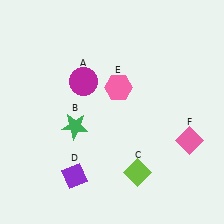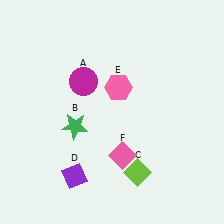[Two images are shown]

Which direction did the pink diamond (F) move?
The pink diamond (F) moved left.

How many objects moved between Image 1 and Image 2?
1 object moved between the two images.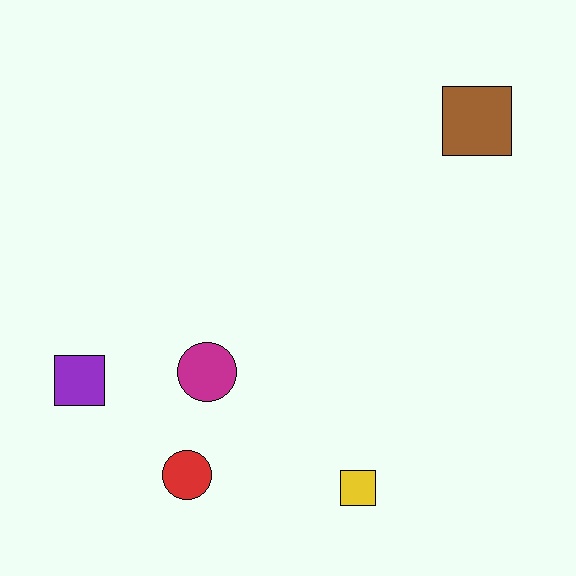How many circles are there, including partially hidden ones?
There are 2 circles.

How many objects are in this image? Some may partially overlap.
There are 5 objects.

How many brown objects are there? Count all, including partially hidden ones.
There is 1 brown object.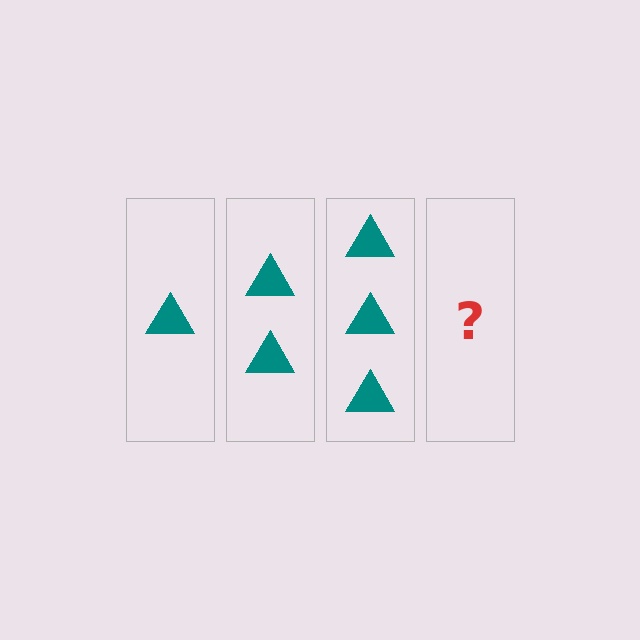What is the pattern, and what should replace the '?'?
The pattern is that each step adds one more triangle. The '?' should be 4 triangles.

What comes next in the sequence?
The next element should be 4 triangles.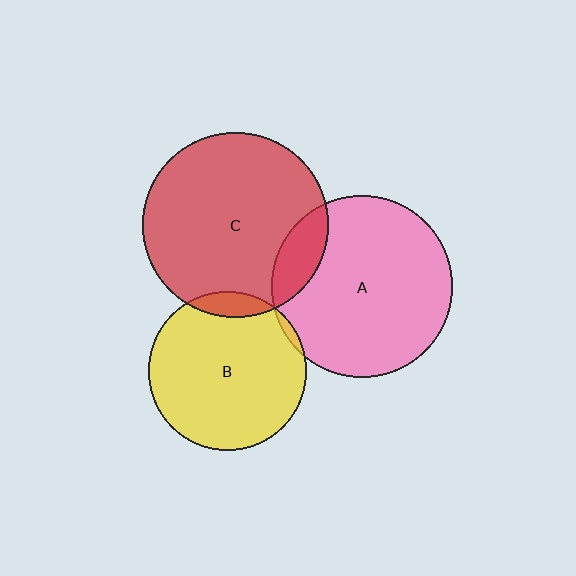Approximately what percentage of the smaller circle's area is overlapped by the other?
Approximately 5%.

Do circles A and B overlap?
Yes.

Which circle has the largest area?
Circle C (red).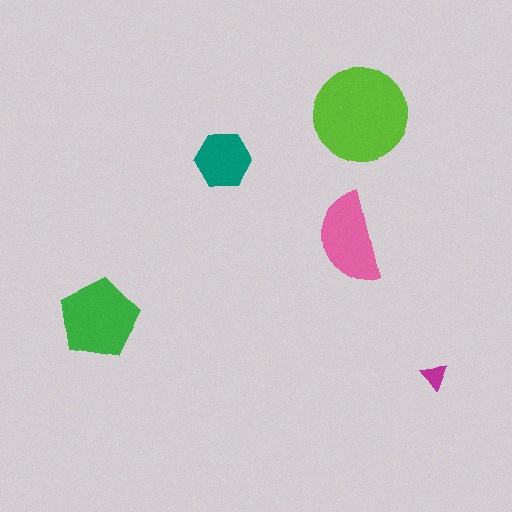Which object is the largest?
The lime circle.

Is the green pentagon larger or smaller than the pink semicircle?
Larger.